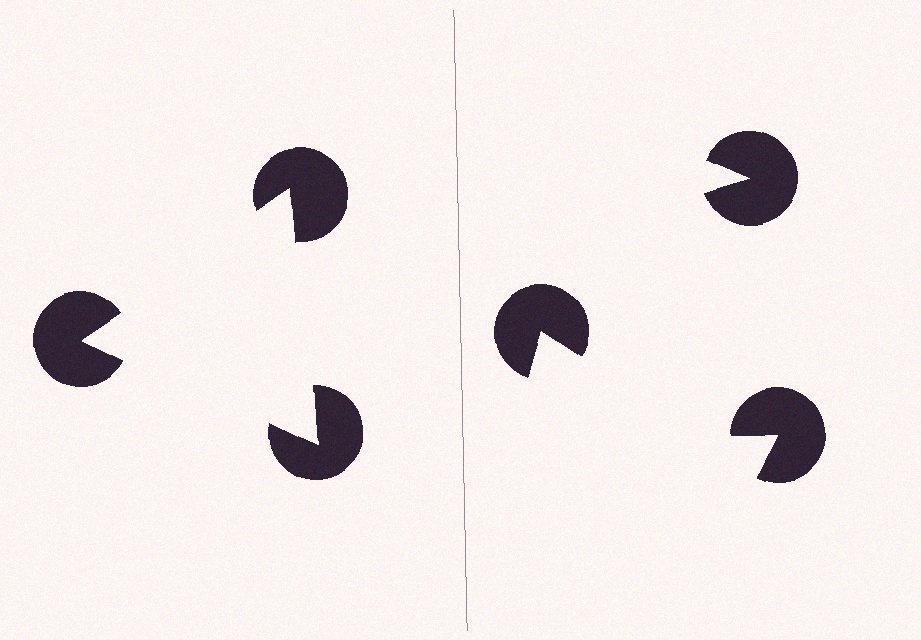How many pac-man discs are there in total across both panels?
6 — 3 on each side.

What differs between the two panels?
The pac-man discs are positioned identically on both sides; only the wedge orientations differ. On the left they align to a triangle; on the right they are misaligned.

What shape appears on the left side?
An illusory triangle.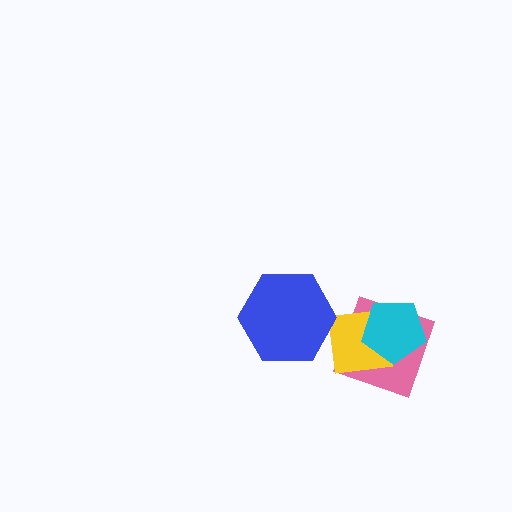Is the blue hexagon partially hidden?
No, no other shape covers it.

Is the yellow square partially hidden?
Yes, it is partially covered by another shape.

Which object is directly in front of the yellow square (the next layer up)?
The cyan pentagon is directly in front of the yellow square.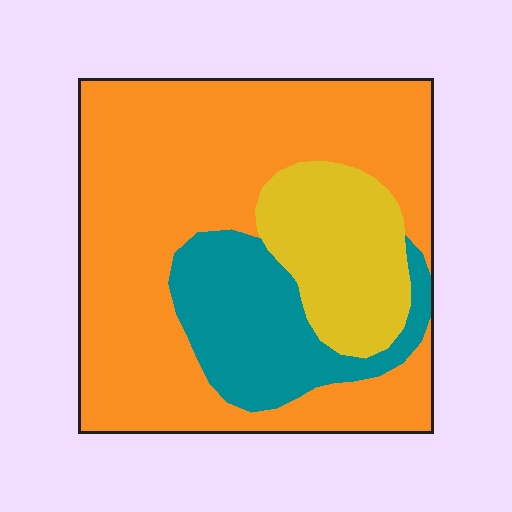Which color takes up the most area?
Orange, at roughly 65%.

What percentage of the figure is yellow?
Yellow takes up less than a quarter of the figure.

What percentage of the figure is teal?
Teal takes up about one fifth (1/5) of the figure.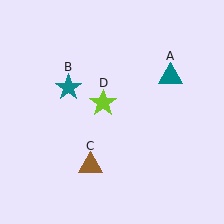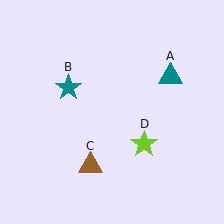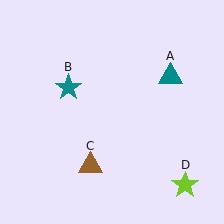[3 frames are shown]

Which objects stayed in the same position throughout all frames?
Teal triangle (object A) and teal star (object B) and brown triangle (object C) remained stationary.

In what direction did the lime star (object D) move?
The lime star (object D) moved down and to the right.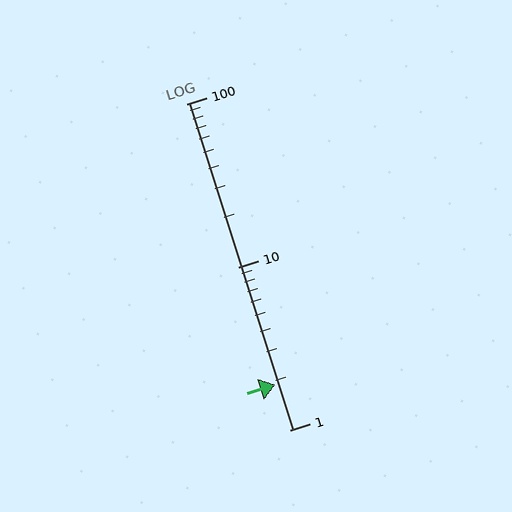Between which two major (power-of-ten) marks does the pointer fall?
The pointer is between 1 and 10.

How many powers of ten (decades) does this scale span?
The scale spans 2 decades, from 1 to 100.